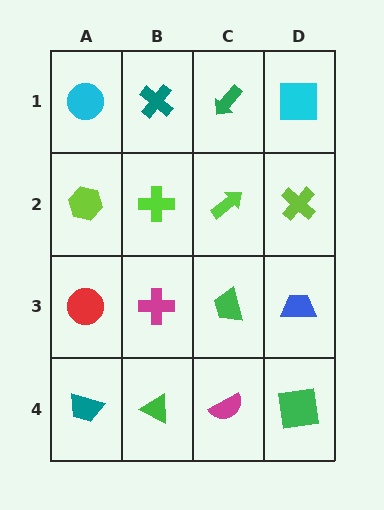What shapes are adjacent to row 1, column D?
A lime cross (row 2, column D), a green arrow (row 1, column C).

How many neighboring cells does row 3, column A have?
3.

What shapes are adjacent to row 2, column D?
A cyan square (row 1, column D), a blue trapezoid (row 3, column D), a lime arrow (row 2, column C).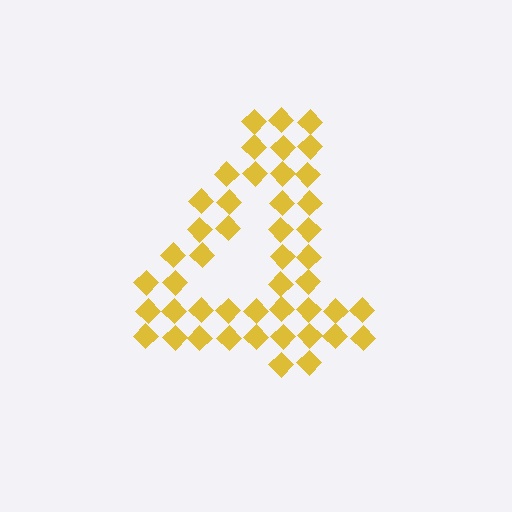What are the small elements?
The small elements are diamonds.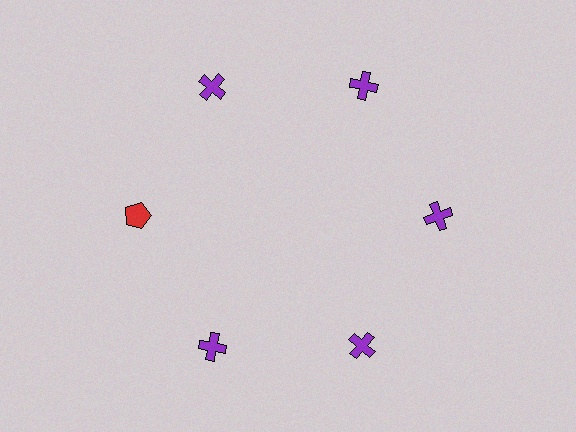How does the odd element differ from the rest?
It differs in both color (red instead of purple) and shape (pentagon instead of cross).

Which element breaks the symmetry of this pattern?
The red pentagon at roughly the 9 o'clock position breaks the symmetry. All other shapes are purple crosses.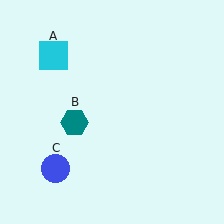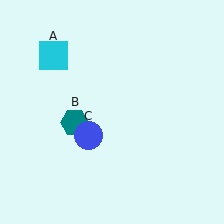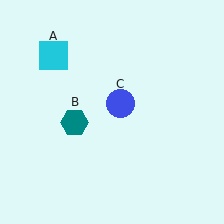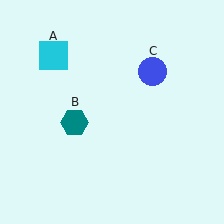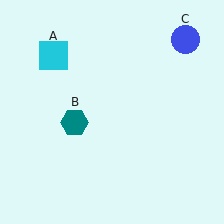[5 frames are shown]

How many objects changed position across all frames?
1 object changed position: blue circle (object C).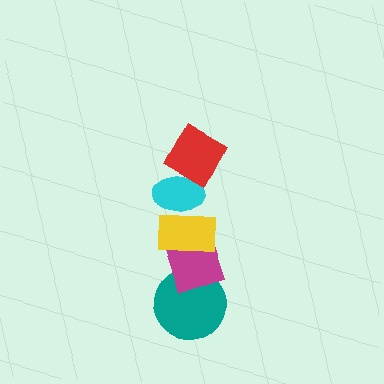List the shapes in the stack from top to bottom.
From top to bottom: the red square, the cyan ellipse, the yellow rectangle, the magenta diamond, the teal circle.